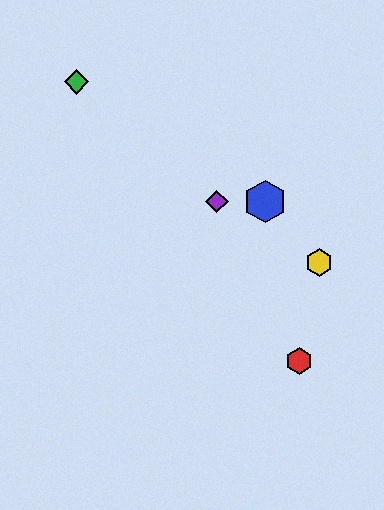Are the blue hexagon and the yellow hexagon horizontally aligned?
No, the blue hexagon is at y≈202 and the yellow hexagon is at y≈262.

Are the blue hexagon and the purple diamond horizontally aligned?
Yes, both are at y≈202.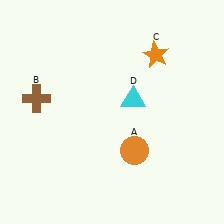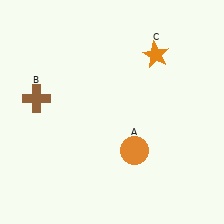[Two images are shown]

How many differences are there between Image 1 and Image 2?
There is 1 difference between the two images.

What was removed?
The cyan triangle (D) was removed in Image 2.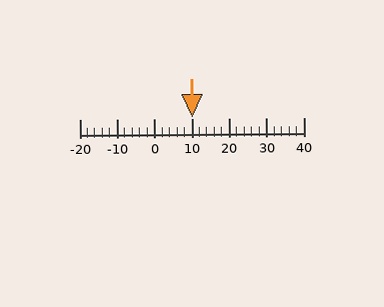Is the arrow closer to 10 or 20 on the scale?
The arrow is closer to 10.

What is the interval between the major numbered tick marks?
The major tick marks are spaced 10 units apart.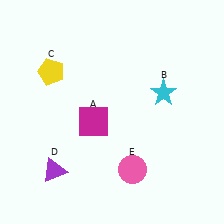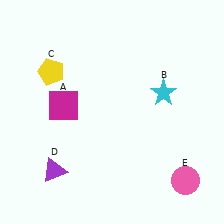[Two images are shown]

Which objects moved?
The objects that moved are: the magenta square (A), the pink circle (E).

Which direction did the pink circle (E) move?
The pink circle (E) moved right.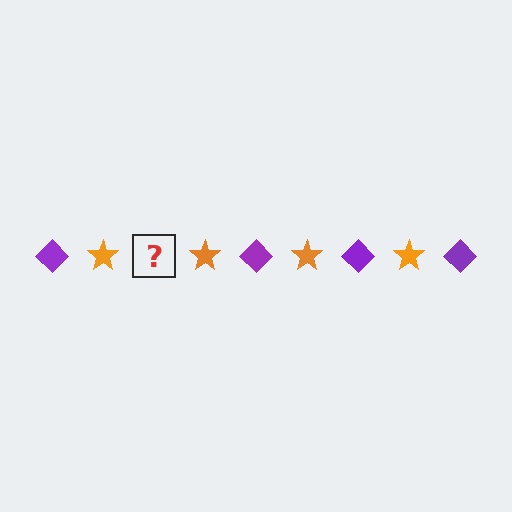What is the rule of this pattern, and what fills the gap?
The rule is that the pattern alternates between purple diamond and orange star. The gap should be filled with a purple diamond.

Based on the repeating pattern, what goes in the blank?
The blank should be a purple diamond.